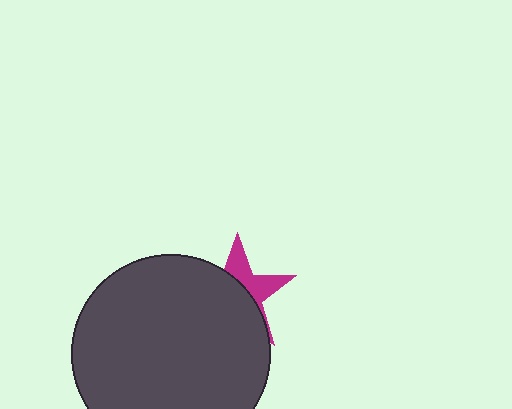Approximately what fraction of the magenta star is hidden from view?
Roughly 64% of the magenta star is hidden behind the dark gray circle.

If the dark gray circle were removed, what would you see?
You would see the complete magenta star.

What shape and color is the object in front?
The object in front is a dark gray circle.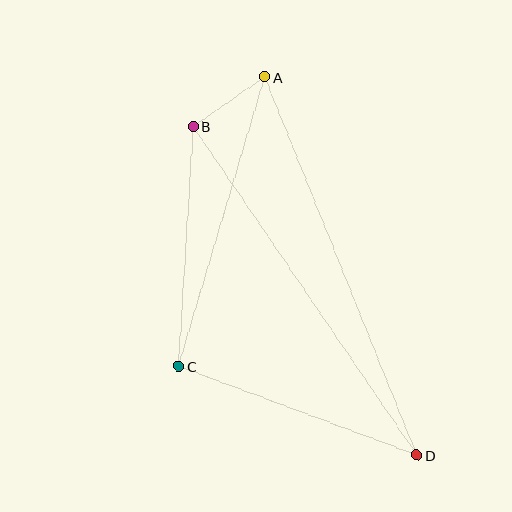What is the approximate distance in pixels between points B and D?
The distance between B and D is approximately 398 pixels.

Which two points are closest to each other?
Points A and B are closest to each other.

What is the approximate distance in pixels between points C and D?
The distance between C and D is approximately 254 pixels.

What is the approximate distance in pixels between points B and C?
The distance between B and C is approximately 241 pixels.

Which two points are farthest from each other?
Points A and D are farthest from each other.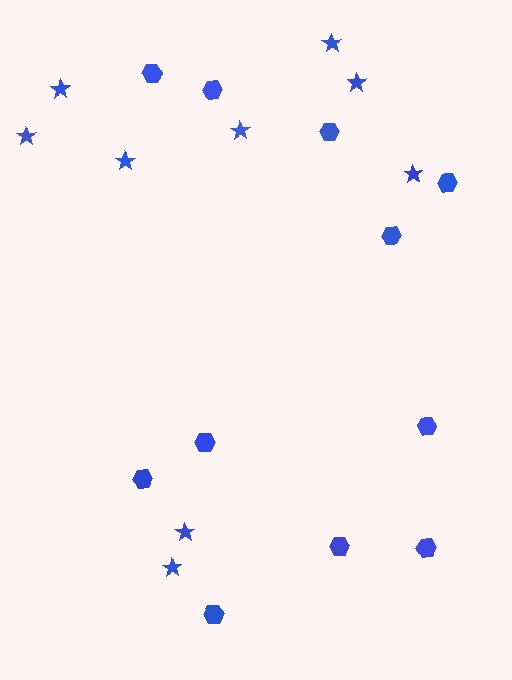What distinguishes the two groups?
There are 2 groups: one group of hexagons (11) and one group of stars (9).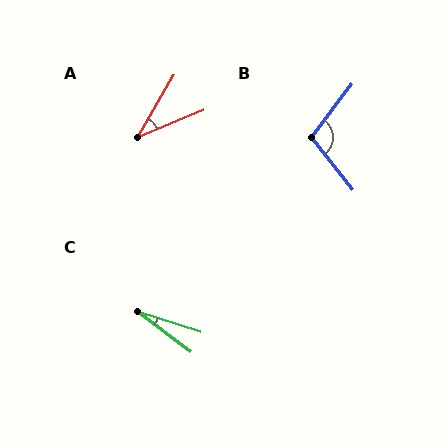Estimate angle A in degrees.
Approximately 37 degrees.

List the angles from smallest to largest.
C (19°), A (37°), B (105°).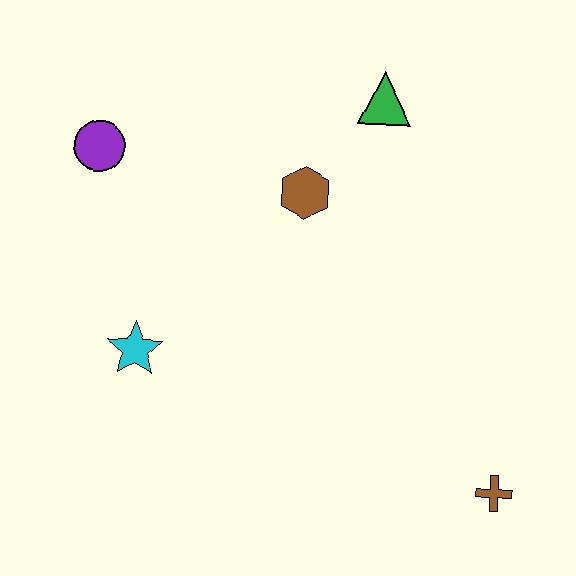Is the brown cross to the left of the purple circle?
No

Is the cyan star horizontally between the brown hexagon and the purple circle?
Yes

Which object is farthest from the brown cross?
The purple circle is farthest from the brown cross.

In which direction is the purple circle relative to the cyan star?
The purple circle is above the cyan star.